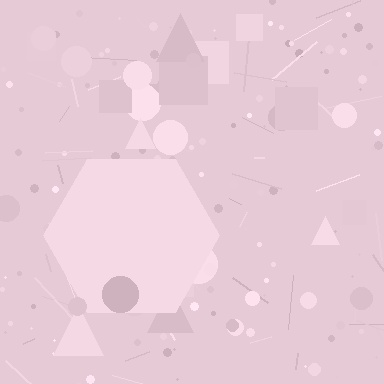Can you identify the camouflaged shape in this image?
The camouflaged shape is a hexagon.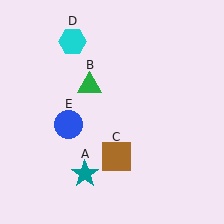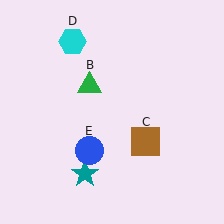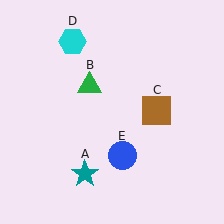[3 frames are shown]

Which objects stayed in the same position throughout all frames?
Teal star (object A) and green triangle (object B) and cyan hexagon (object D) remained stationary.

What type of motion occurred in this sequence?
The brown square (object C), blue circle (object E) rotated counterclockwise around the center of the scene.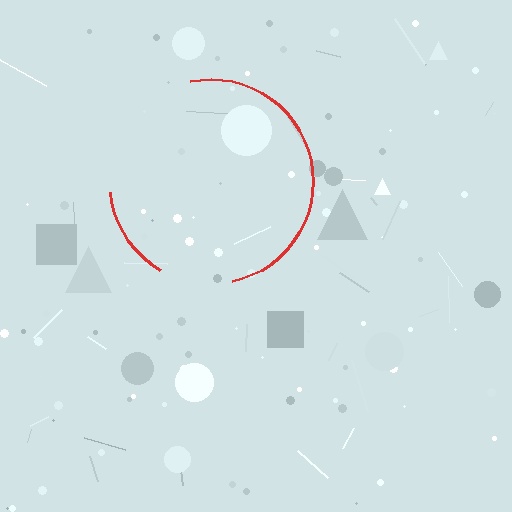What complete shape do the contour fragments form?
The contour fragments form a circle.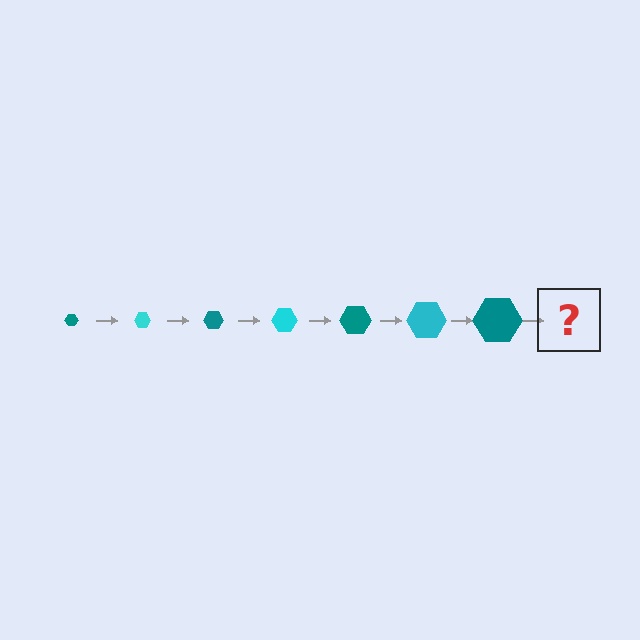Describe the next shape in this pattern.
It should be a cyan hexagon, larger than the previous one.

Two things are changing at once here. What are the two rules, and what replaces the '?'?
The two rules are that the hexagon grows larger each step and the color cycles through teal and cyan. The '?' should be a cyan hexagon, larger than the previous one.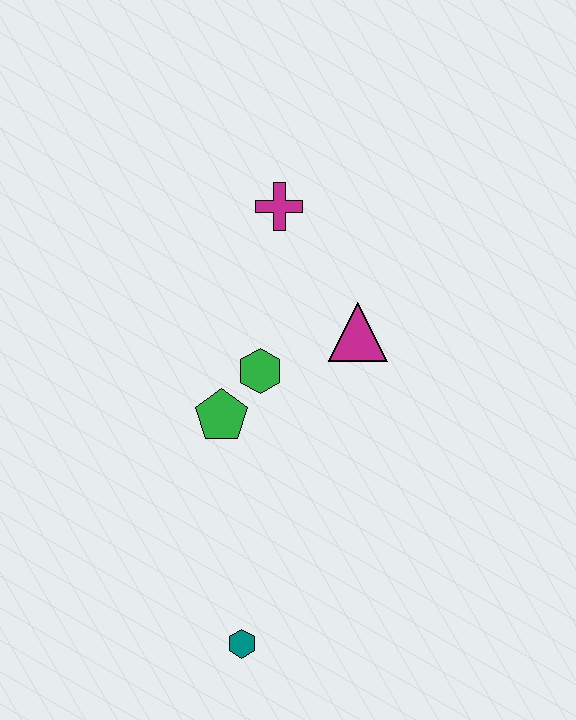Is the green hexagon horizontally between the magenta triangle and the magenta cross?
No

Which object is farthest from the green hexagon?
The teal hexagon is farthest from the green hexagon.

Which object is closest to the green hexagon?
The green pentagon is closest to the green hexagon.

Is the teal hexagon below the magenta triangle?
Yes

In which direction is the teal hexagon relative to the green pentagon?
The teal hexagon is below the green pentagon.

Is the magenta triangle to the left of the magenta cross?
No